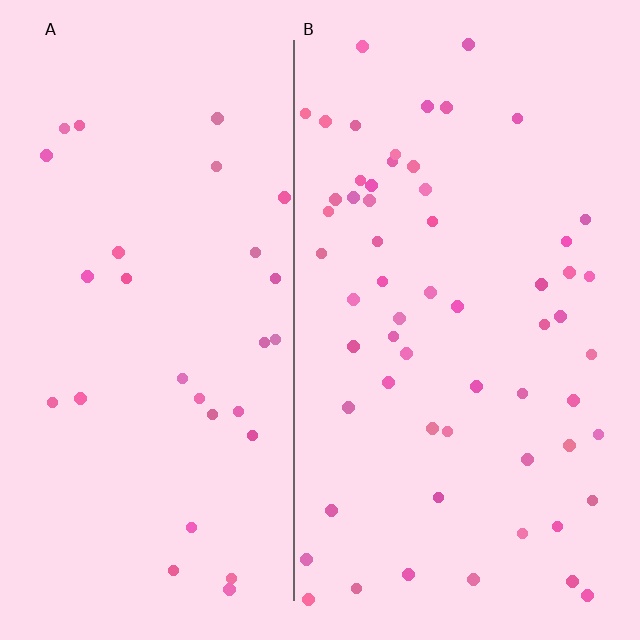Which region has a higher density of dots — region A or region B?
B (the right).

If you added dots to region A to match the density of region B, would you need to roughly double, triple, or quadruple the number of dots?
Approximately double.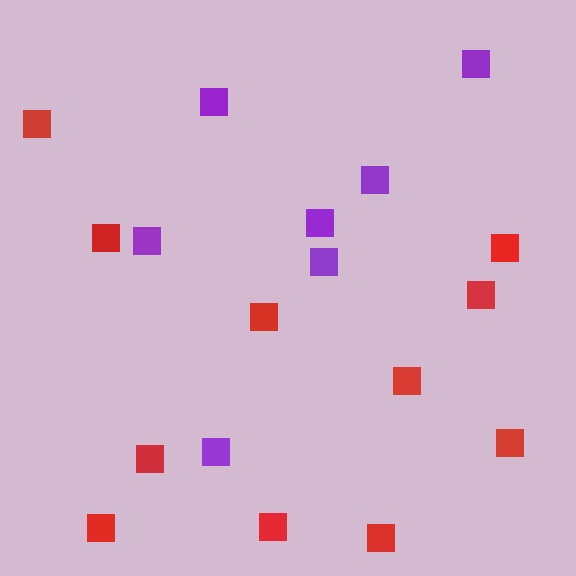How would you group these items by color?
There are 2 groups: one group of purple squares (7) and one group of red squares (11).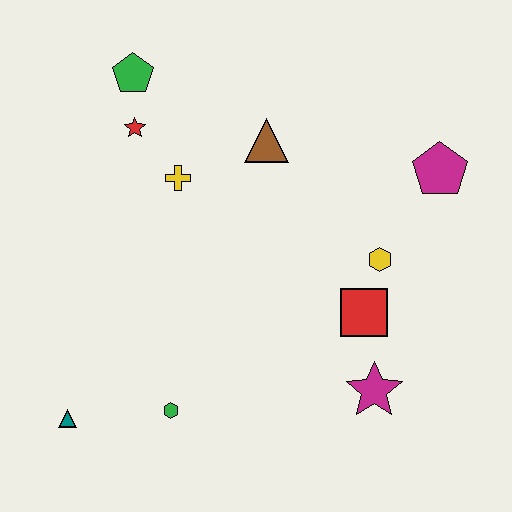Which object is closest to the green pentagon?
The red star is closest to the green pentagon.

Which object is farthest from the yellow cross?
The magenta star is farthest from the yellow cross.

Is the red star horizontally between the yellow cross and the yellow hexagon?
No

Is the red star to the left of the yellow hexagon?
Yes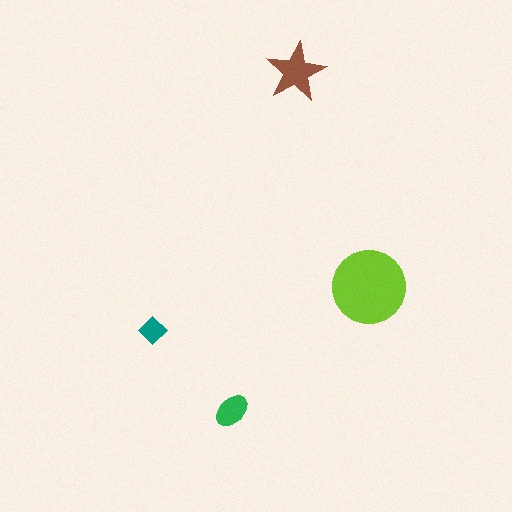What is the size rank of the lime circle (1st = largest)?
1st.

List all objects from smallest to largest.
The teal diamond, the green ellipse, the brown star, the lime circle.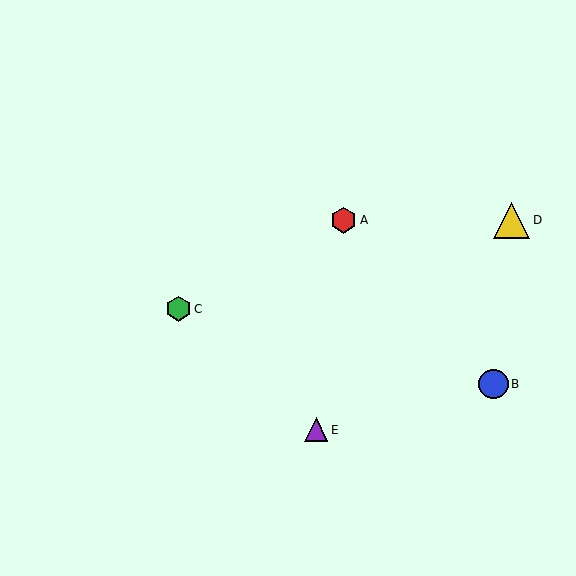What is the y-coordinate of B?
Object B is at y≈384.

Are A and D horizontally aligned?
Yes, both are at y≈220.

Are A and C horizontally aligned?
No, A is at y≈220 and C is at y≈309.